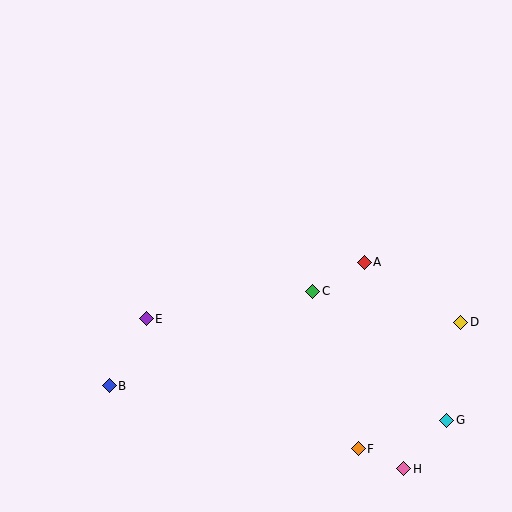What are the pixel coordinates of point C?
Point C is at (313, 291).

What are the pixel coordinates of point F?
Point F is at (358, 449).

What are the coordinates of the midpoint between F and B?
The midpoint between F and B is at (234, 417).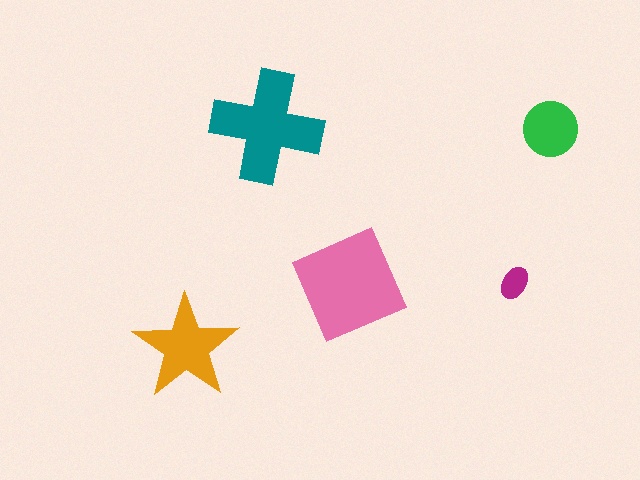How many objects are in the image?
There are 5 objects in the image.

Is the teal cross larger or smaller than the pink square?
Smaller.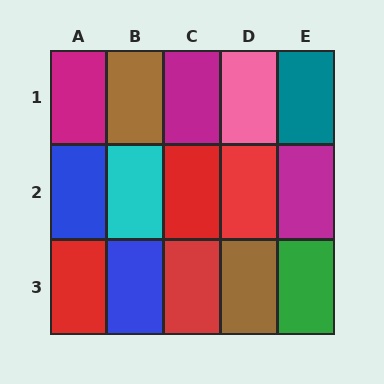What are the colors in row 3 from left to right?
Red, blue, red, brown, green.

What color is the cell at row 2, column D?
Red.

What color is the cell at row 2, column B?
Cyan.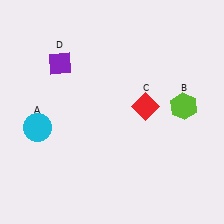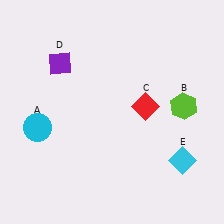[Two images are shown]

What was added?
A cyan diamond (E) was added in Image 2.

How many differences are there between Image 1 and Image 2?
There is 1 difference between the two images.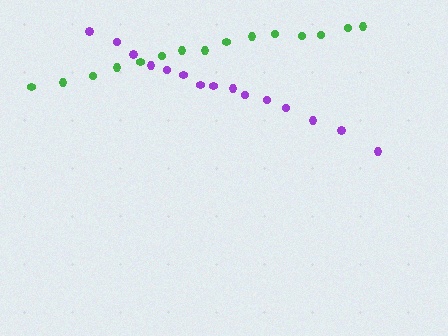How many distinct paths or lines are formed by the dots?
There are 2 distinct paths.